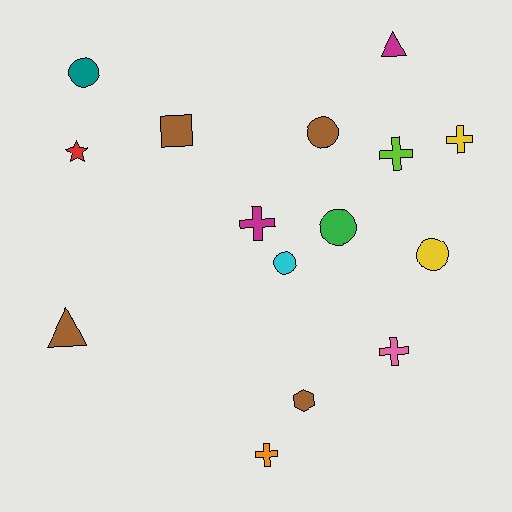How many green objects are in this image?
There is 1 green object.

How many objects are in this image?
There are 15 objects.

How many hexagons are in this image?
There is 1 hexagon.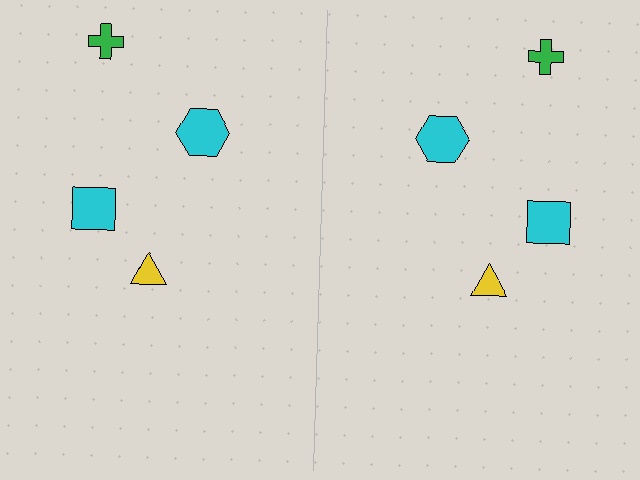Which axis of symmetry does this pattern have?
The pattern has a vertical axis of symmetry running through the center of the image.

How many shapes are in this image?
There are 8 shapes in this image.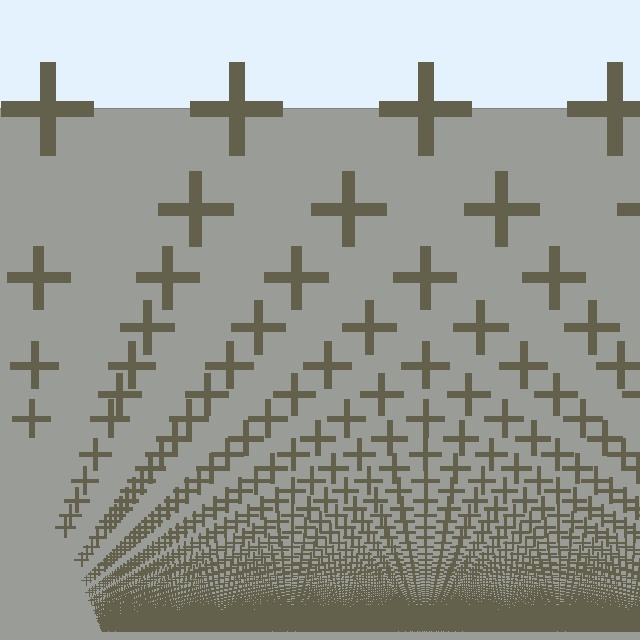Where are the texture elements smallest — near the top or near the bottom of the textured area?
Near the bottom.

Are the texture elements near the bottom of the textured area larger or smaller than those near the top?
Smaller. The gradient is inverted — elements near the bottom are smaller and denser.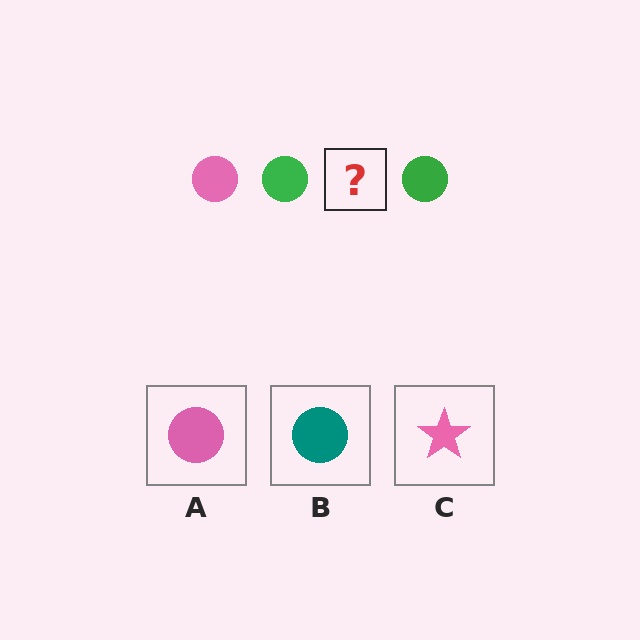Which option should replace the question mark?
Option A.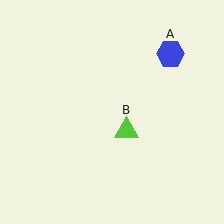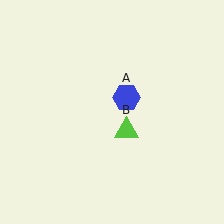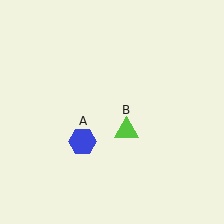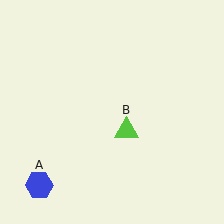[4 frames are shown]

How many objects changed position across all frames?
1 object changed position: blue hexagon (object A).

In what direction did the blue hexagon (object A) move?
The blue hexagon (object A) moved down and to the left.